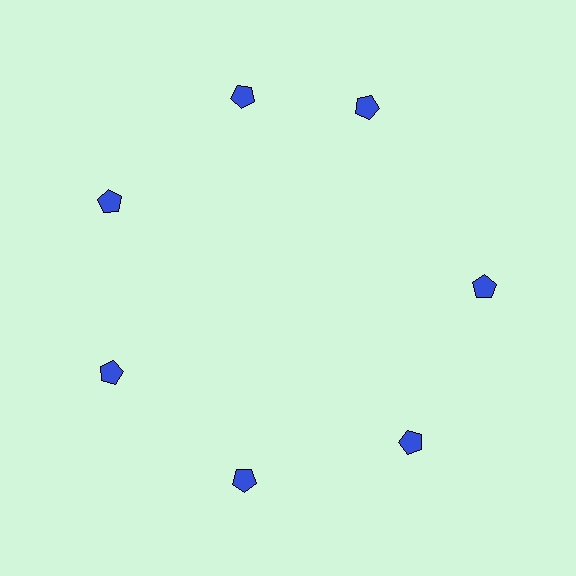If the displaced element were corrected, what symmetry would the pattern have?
It would have 7-fold rotational symmetry — the pattern would map onto itself every 51 degrees.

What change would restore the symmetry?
The symmetry would be restored by rotating it back into even spacing with its neighbors so that all 7 pentagons sit at equal angles and equal distance from the center.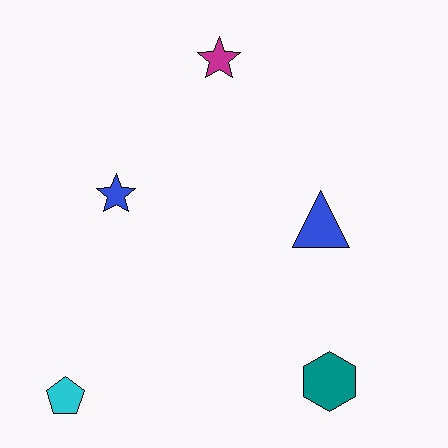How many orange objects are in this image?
There are no orange objects.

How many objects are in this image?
There are 5 objects.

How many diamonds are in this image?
There are no diamonds.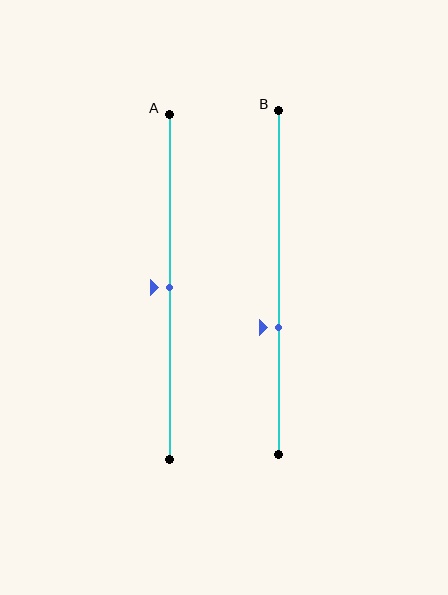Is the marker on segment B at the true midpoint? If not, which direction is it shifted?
No, the marker on segment B is shifted downward by about 13% of the segment length.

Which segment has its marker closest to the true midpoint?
Segment A has its marker closest to the true midpoint.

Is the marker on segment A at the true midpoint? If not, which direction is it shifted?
Yes, the marker on segment A is at the true midpoint.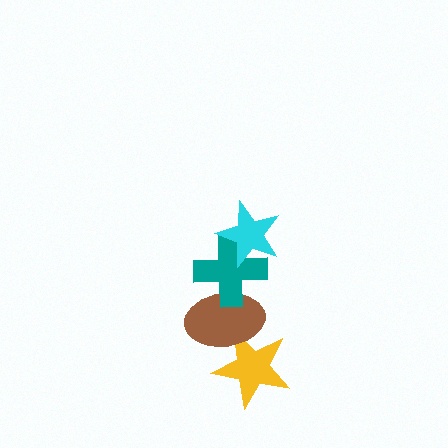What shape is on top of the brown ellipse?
The teal cross is on top of the brown ellipse.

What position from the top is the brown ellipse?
The brown ellipse is 3rd from the top.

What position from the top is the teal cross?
The teal cross is 2nd from the top.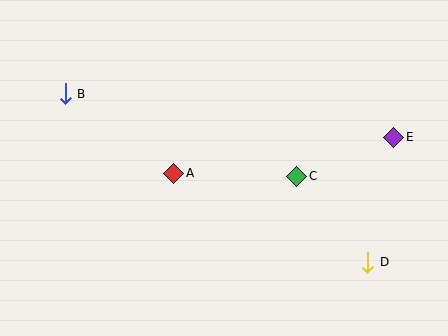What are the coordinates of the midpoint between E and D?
The midpoint between E and D is at (381, 200).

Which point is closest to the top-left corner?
Point B is closest to the top-left corner.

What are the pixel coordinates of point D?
Point D is at (368, 262).